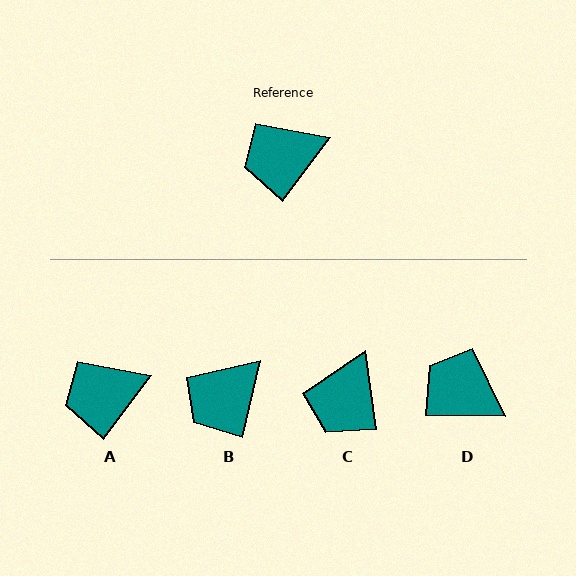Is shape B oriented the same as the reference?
No, it is off by about 24 degrees.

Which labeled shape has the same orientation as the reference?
A.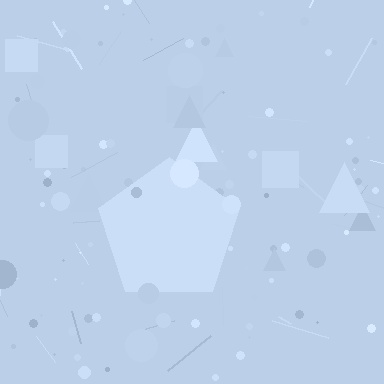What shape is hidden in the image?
A pentagon is hidden in the image.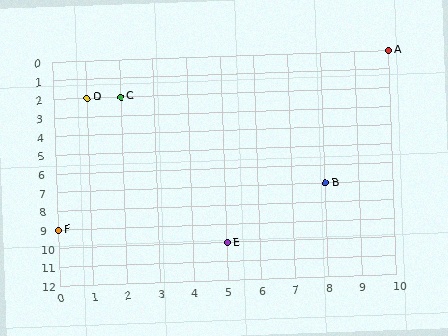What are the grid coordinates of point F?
Point F is at grid coordinates (0, 9).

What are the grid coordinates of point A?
Point A is at grid coordinates (10, 0).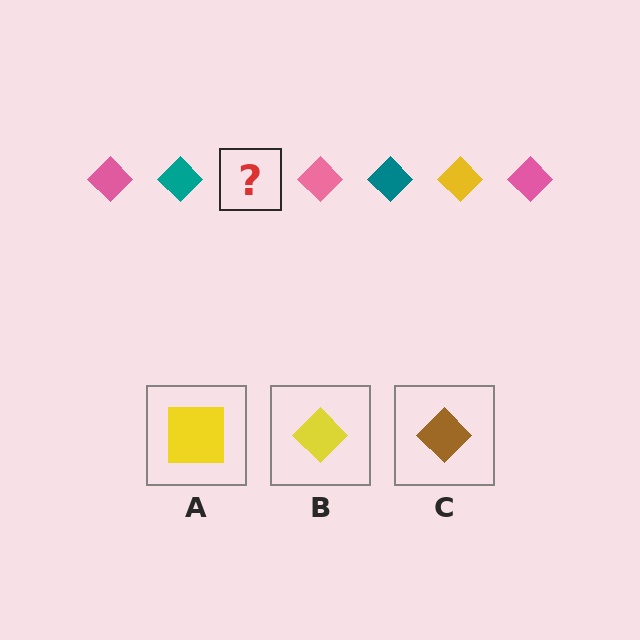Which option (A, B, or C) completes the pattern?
B.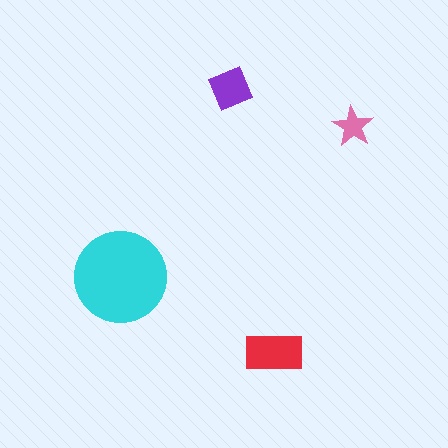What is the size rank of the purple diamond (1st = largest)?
3rd.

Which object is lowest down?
The red rectangle is bottommost.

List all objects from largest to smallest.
The cyan circle, the red rectangle, the purple diamond, the pink star.